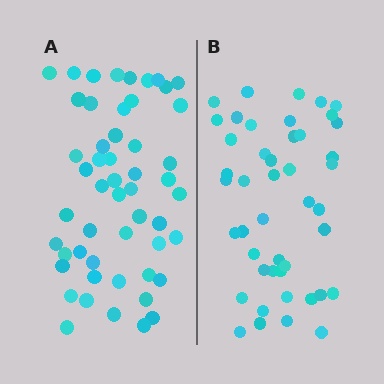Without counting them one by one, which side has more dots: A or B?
Region A (the left region) has more dots.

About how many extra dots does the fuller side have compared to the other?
Region A has roughly 8 or so more dots than region B.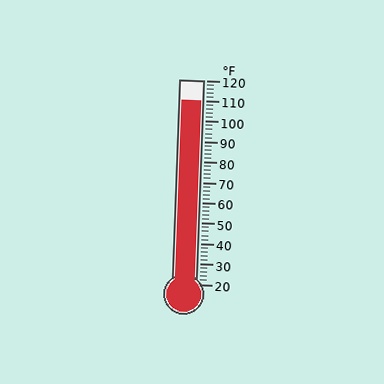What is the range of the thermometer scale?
The thermometer scale ranges from 20°F to 120°F.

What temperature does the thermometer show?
The thermometer shows approximately 110°F.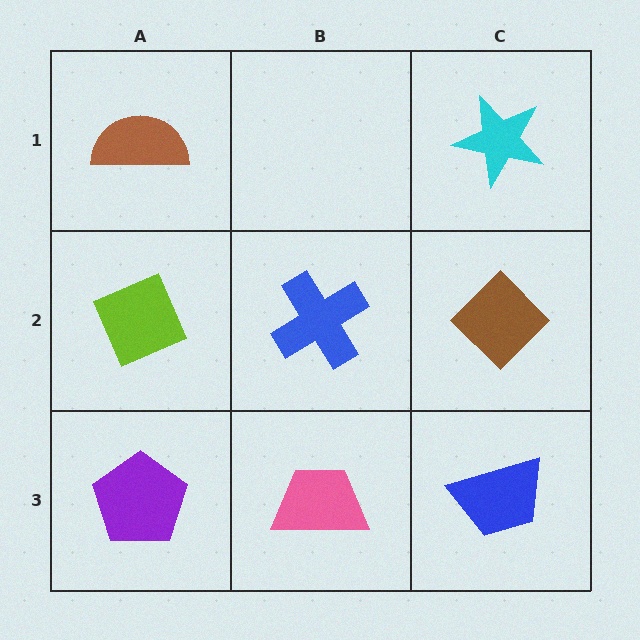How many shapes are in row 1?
2 shapes.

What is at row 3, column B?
A pink trapezoid.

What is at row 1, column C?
A cyan star.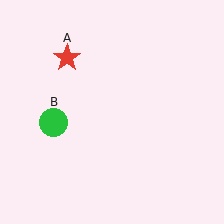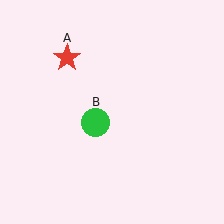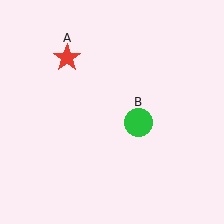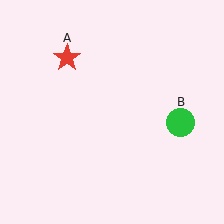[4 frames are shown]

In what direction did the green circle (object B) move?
The green circle (object B) moved right.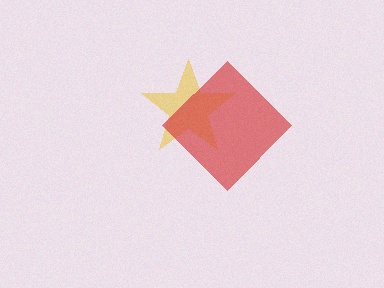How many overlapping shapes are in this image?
There are 2 overlapping shapes in the image.